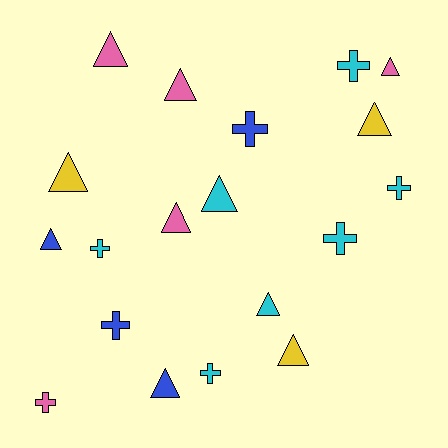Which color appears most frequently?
Cyan, with 7 objects.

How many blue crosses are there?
There are 2 blue crosses.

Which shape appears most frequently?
Triangle, with 11 objects.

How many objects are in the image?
There are 19 objects.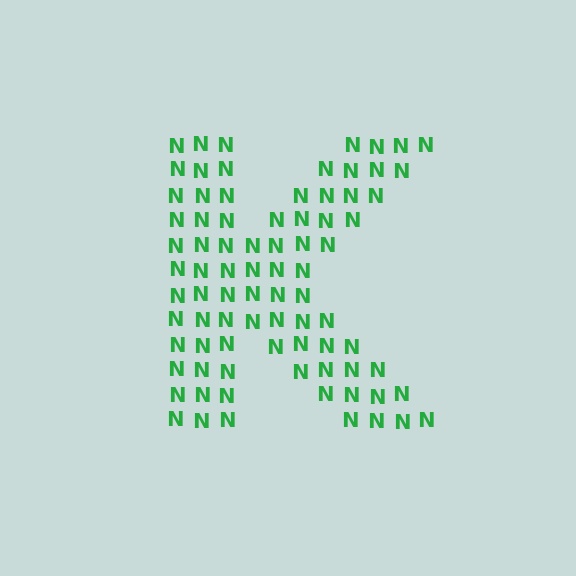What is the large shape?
The large shape is the letter K.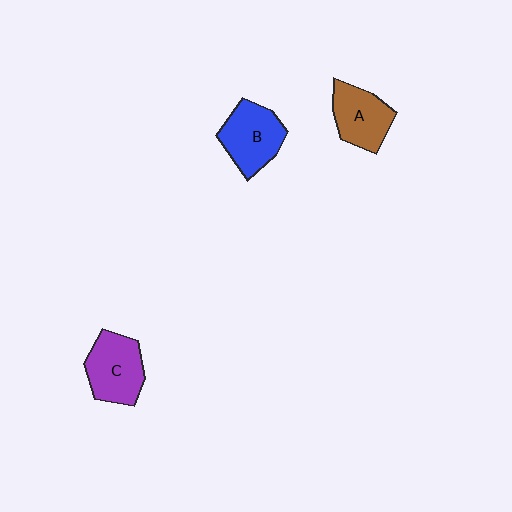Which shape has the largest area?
Shape C (purple).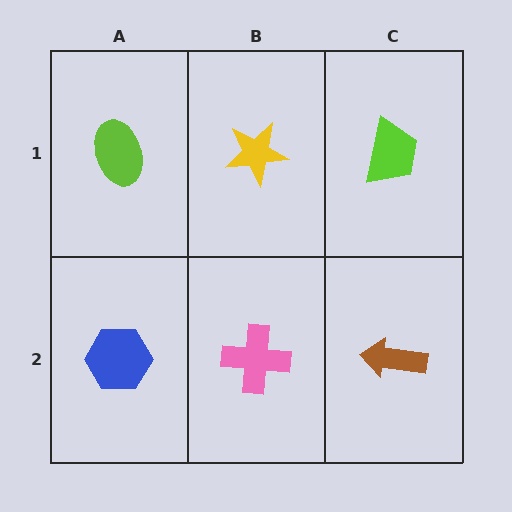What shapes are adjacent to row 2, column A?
A lime ellipse (row 1, column A), a pink cross (row 2, column B).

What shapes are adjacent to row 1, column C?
A brown arrow (row 2, column C), a yellow star (row 1, column B).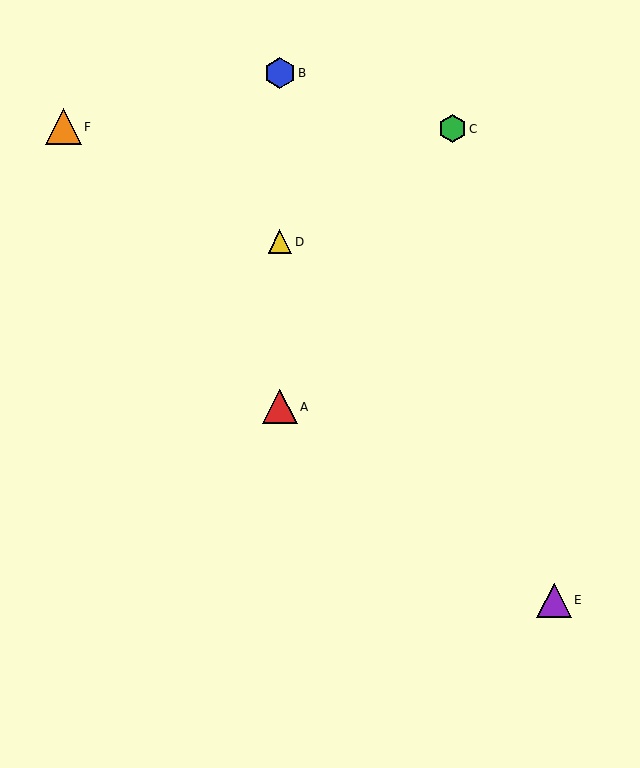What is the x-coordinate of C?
Object C is at x≈452.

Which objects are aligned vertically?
Objects A, B, D are aligned vertically.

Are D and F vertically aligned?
No, D is at x≈280 and F is at x≈63.